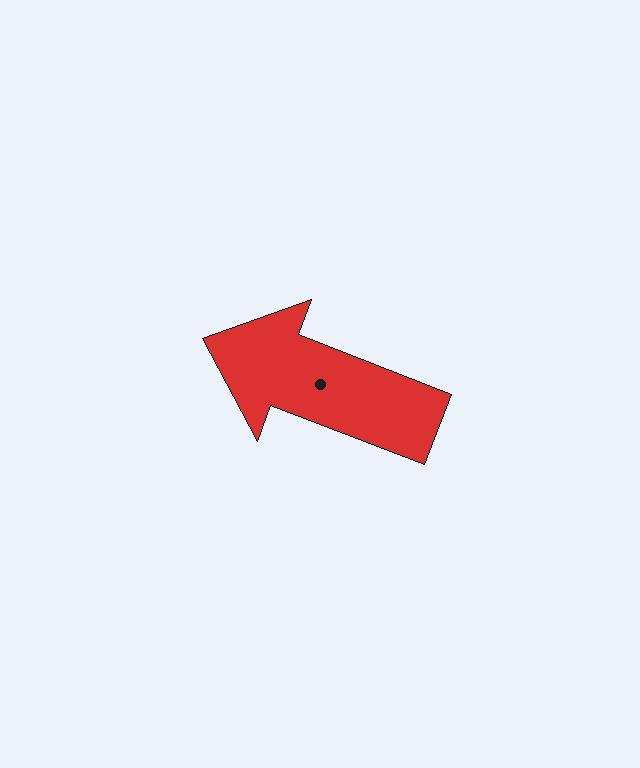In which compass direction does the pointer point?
West.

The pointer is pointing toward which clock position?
Roughly 10 o'clock.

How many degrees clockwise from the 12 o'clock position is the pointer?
Approximately 291 degrees.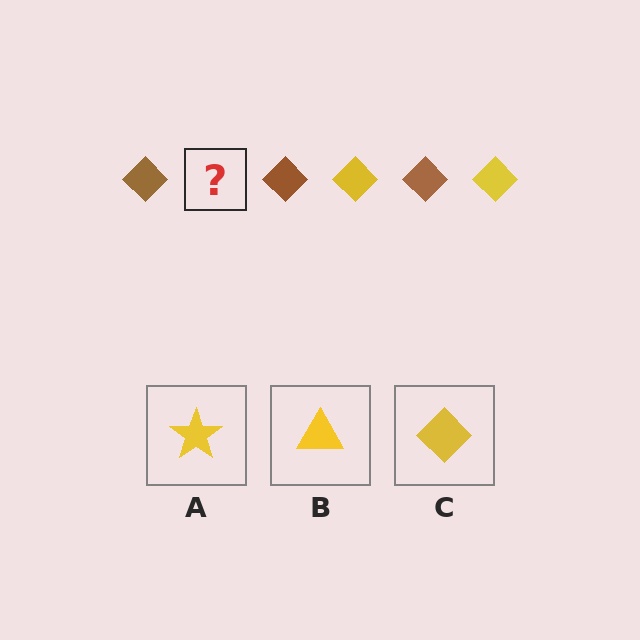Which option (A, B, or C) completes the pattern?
C.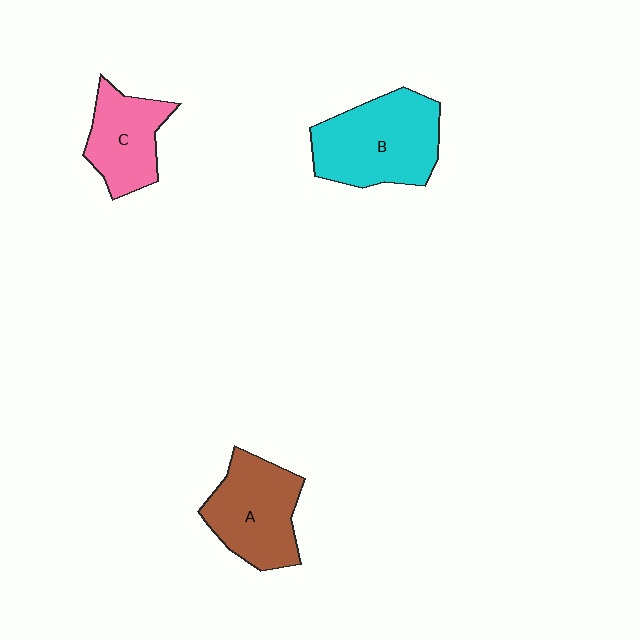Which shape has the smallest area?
Shape C (pink).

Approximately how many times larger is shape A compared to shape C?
Approximately 1.3 times.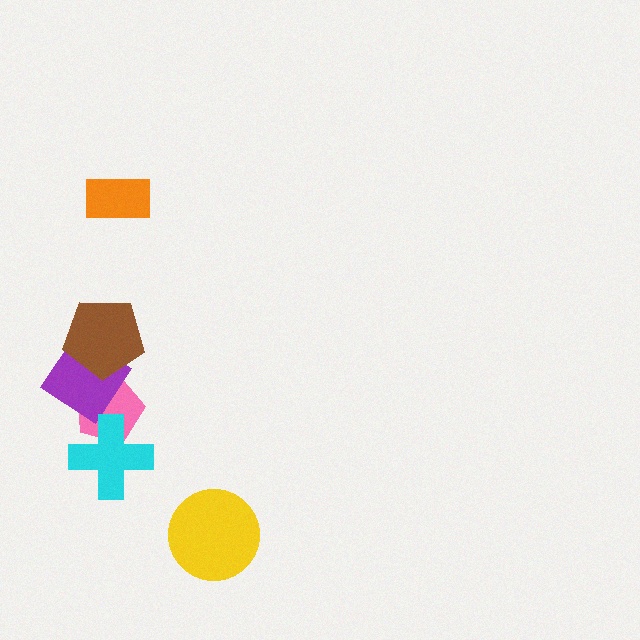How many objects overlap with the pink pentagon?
3 objects overlap with the pink pentagon.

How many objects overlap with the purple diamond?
2 objects overlap with the purple diamond.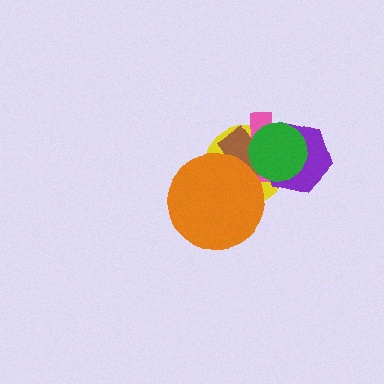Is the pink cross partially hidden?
Yes, it is partially covered by another shape.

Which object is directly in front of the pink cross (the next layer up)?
The brown rectangle is directly in front of the pink cross.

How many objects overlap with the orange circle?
3 objects overlap with the orange circle.